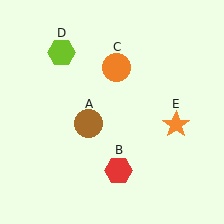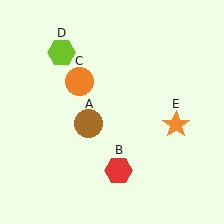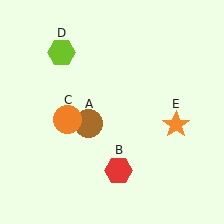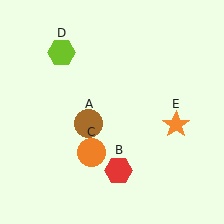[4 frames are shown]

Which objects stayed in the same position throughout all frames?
Brown circle (object A) and red hexagon (object B) and lime hexagon (object D) and orange star (object E) remained stationary.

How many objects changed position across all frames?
1 object changed position: orange circle (object C).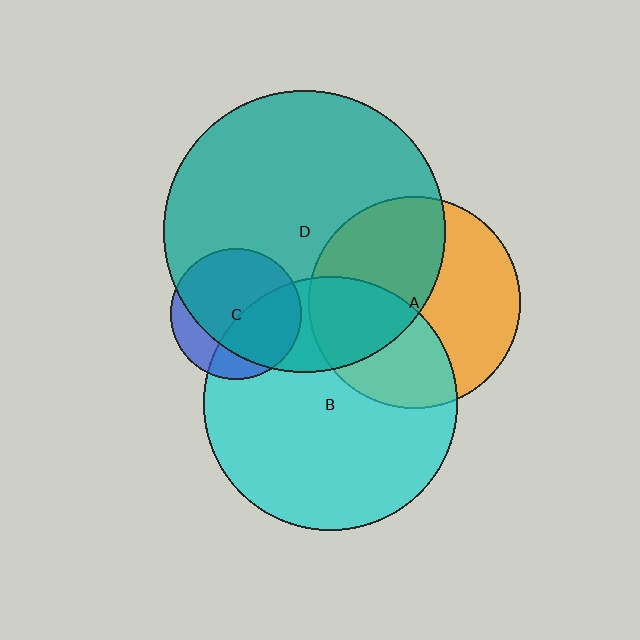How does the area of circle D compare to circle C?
Approximately 4.6 times.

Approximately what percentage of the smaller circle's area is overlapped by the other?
Approximately 40%.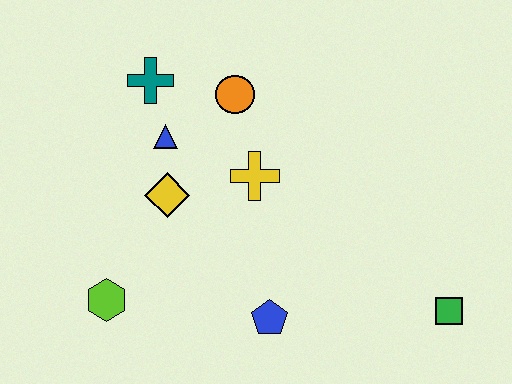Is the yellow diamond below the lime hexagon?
No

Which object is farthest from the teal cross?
The green square is farthest from the teal cross.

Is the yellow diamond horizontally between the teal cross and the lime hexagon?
No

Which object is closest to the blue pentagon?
The yellow cross is closest to the blue pentagon.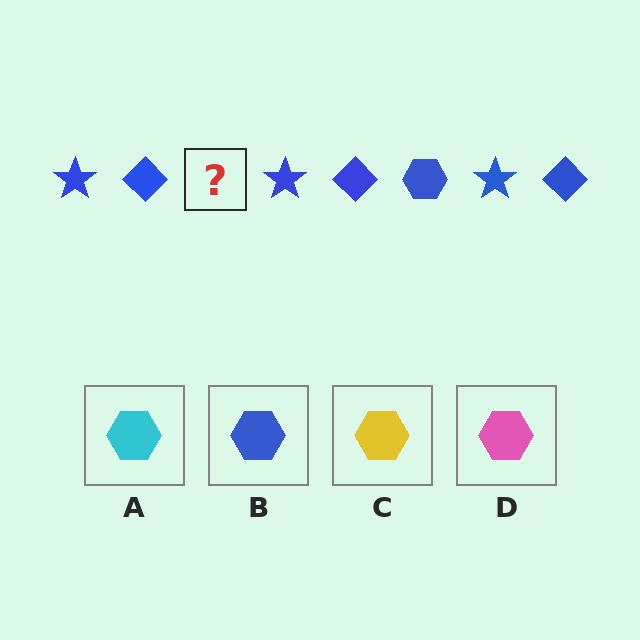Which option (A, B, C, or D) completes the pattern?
B.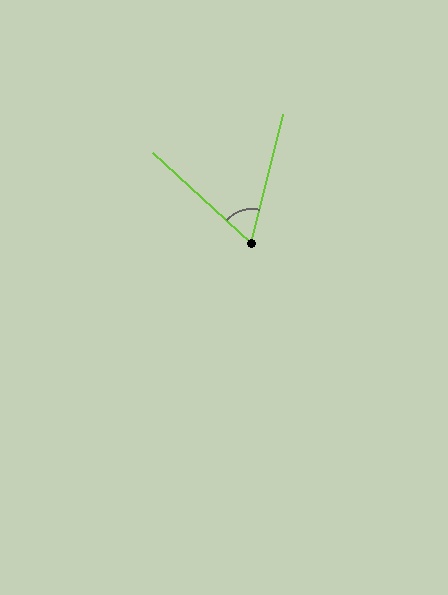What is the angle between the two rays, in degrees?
Approximately 61 degrees.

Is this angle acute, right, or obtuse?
It is acute.